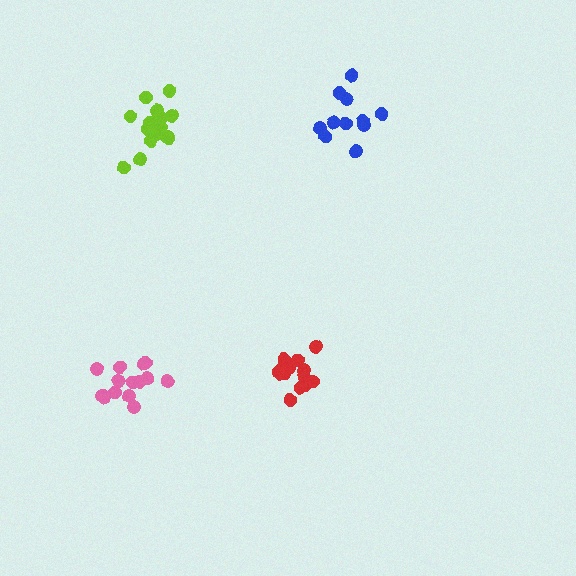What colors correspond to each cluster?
The clusters are colored: red, blue, lime, pink.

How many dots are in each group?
Group 1: 16 dots, Group 2: 11 dots, Group 3: 15 dots, Group 4: 14 dots (56 total).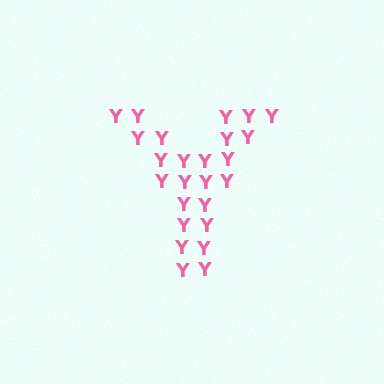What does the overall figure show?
The overall figure shows the letter Y.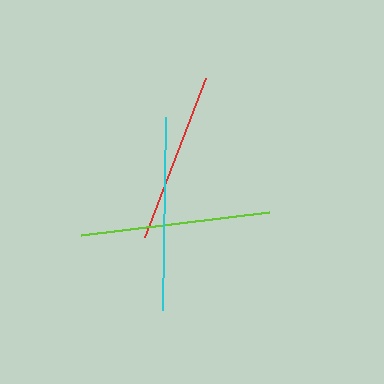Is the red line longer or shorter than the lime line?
The lime line is longer than the red line.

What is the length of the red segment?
The red segment is approximately 171 pixels long.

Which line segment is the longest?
The cyan line is the longest at approximately 194 pixels.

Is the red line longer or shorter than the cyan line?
The cyan line is longer than the red line.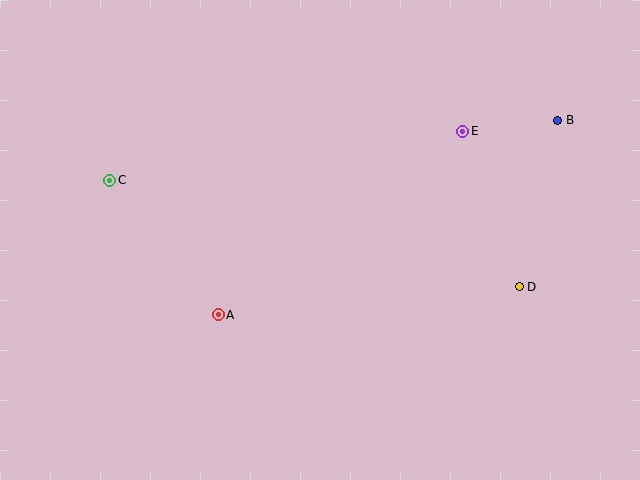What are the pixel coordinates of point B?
Point B is at (557, 120).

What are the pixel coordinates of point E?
Point E is at (463, 131).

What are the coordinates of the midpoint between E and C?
The midpoint between E and C is at (286, 156).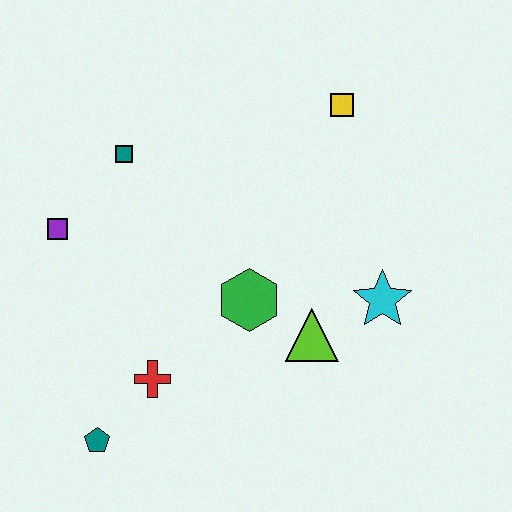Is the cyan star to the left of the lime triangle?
No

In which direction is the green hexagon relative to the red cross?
The green hexagon is to the right of the red cross.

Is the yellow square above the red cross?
Yes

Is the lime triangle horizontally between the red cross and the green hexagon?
No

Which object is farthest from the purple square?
The cyan star is farthest from the purple square.